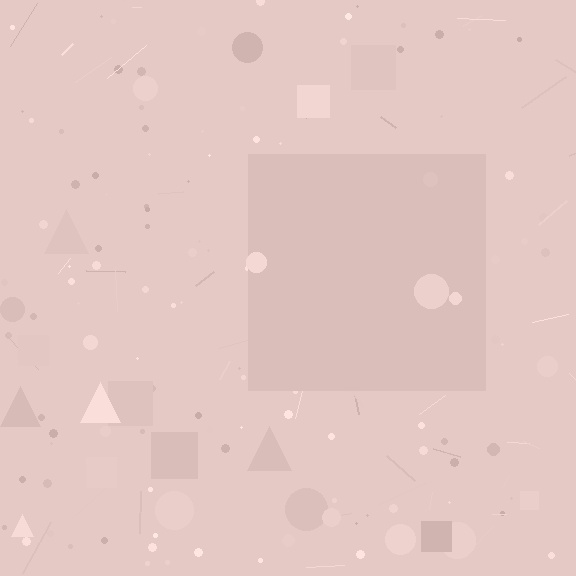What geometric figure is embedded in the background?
A square is embedded in the background.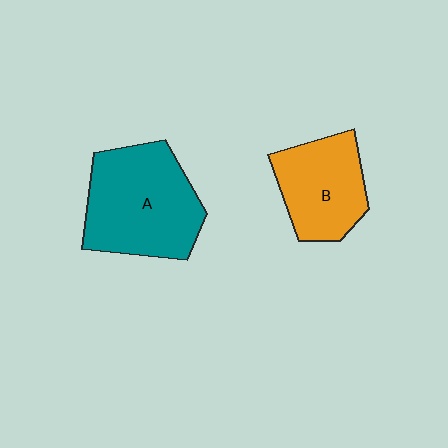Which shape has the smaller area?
Shape B (orange).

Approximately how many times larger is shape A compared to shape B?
Approximately 1.4 times.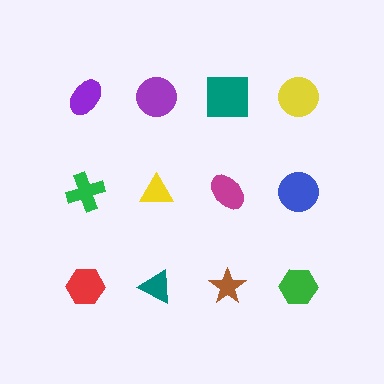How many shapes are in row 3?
4 shapes.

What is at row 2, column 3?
A magenta ellipse.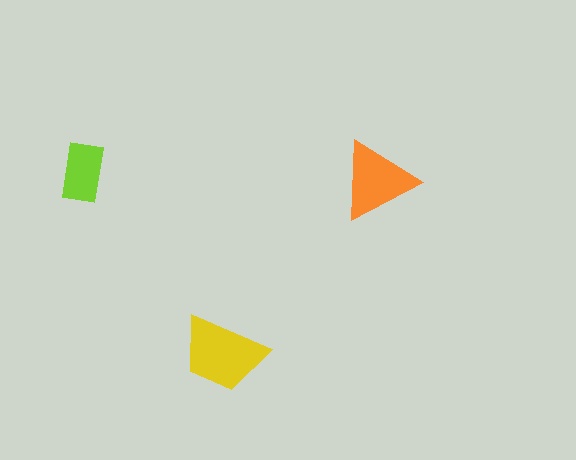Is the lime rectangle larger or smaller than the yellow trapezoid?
Smaller.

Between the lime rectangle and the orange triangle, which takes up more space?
The orange triangle.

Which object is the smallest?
The lime rectangle.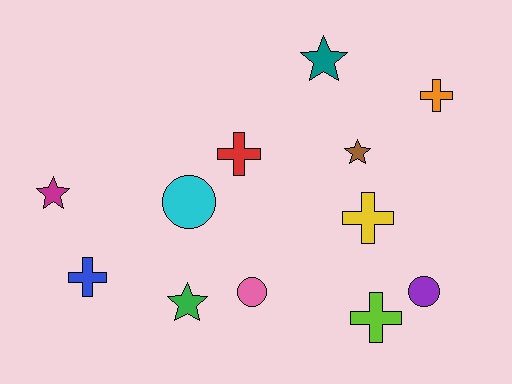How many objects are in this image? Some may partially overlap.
There are 12 objects.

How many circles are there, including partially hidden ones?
There are 3 circles.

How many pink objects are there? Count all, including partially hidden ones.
There is 1 pink object.